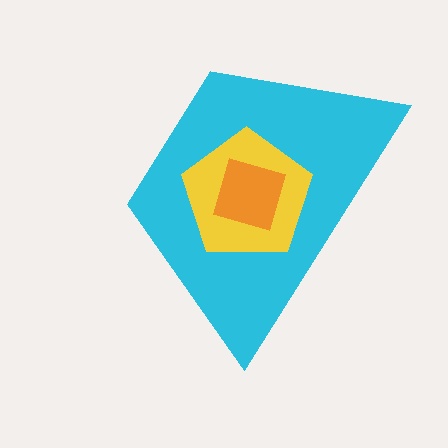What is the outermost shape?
The cyan trapezoid.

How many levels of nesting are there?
3.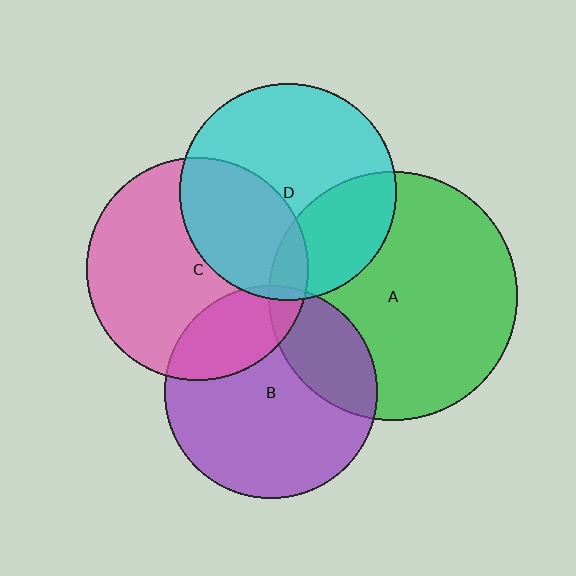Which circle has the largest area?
Circle A (green).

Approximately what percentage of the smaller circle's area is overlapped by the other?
Approximately 30%.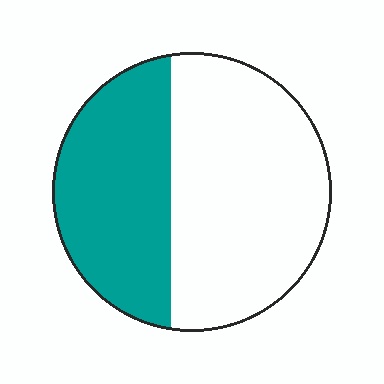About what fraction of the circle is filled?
About two fifths (2/5).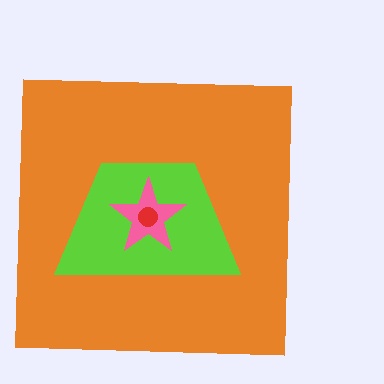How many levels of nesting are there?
4.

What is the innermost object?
The red circle.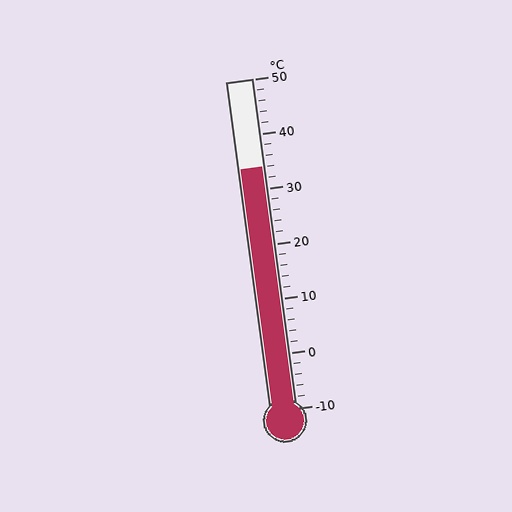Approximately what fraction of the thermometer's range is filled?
The thermometer is filled to approximately 75% of its range.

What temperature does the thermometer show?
The thermometer shows approximately 34°C.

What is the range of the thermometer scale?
The thermometer scale ranges from -10°C to 50°C.